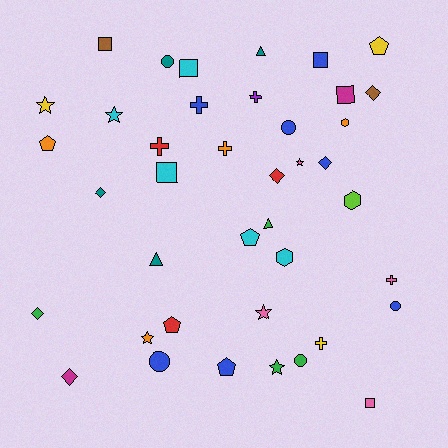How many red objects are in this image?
There are 3 red objects.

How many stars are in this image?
There are 6 stars.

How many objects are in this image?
There are 40 objects.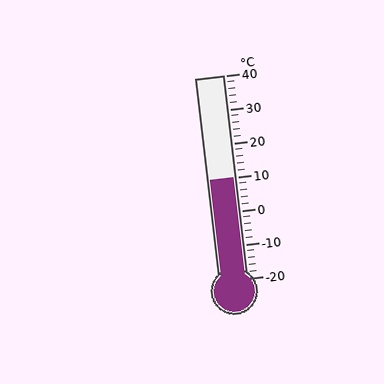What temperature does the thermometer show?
The thermometer shows approximately 10°C.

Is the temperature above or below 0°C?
The temperature is above 0°C.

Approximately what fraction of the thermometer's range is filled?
The thermometer is filled to approximately 50% of its range.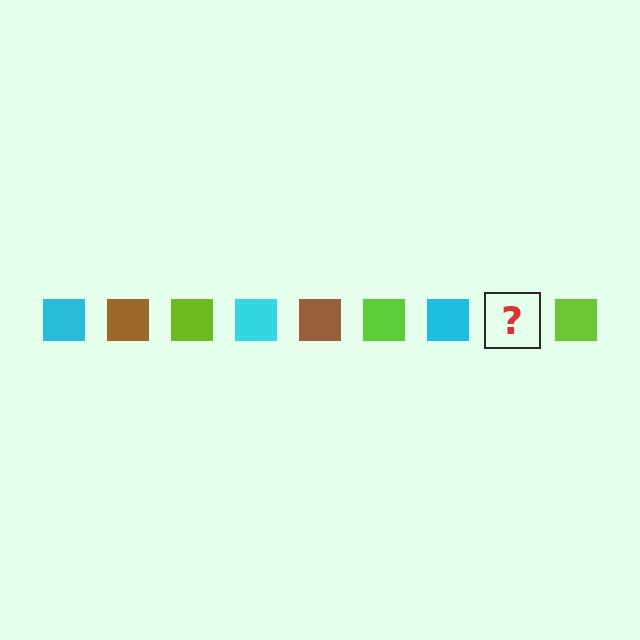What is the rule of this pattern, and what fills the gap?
The rule is that the pattern cycles through cyan, brown, lime squares. The gap should be filled with a brown square.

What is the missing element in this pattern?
The missing element is a brown square.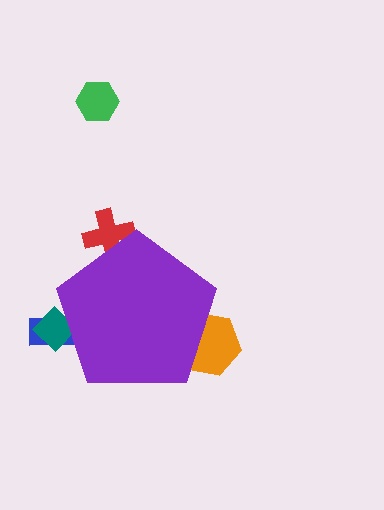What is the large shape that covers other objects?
A purple pentagon.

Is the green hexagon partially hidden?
No, the green hexagon is fully visible.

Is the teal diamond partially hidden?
Yes, the teal diamond is partially hidden behind the purple pentagon.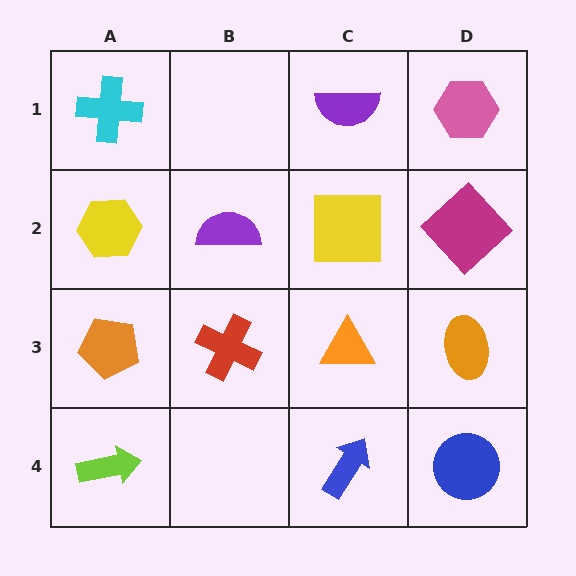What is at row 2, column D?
A magenta diamond.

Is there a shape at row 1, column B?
No, that cell is empty.